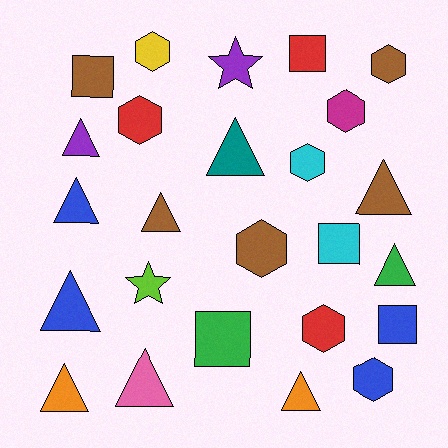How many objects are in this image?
There are 25 objects.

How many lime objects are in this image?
There is 1 lime object.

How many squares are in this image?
There are 5 squares.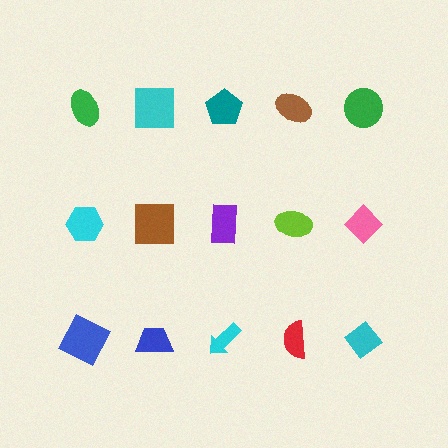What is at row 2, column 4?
A lime ellipse.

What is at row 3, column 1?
A blue square.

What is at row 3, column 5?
A cyan diamond.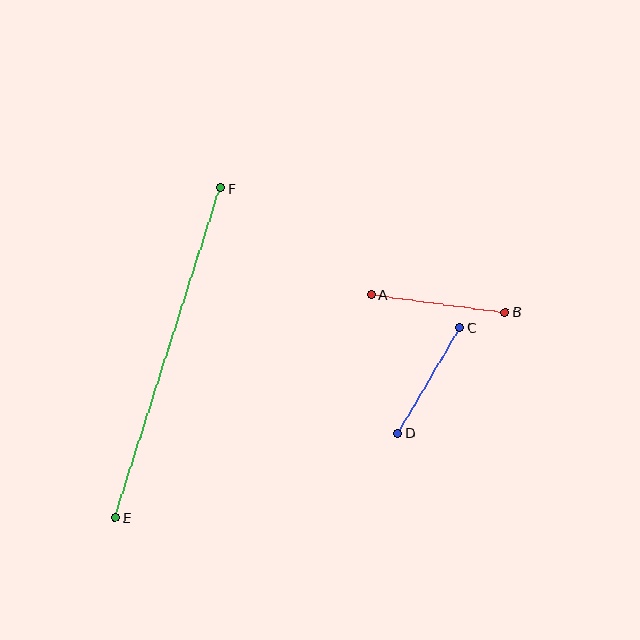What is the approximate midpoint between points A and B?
The midpoint is at approximately (438, 303) pixels.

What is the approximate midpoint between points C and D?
The midpoint is at approximately (429, 380) pixels.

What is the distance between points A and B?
The distance is approximately 135 pixels.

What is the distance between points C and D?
The distance is approximately 123 pixels.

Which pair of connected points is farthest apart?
Points E and F are farthest apart.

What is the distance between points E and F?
The distance is approximately 346 pixels.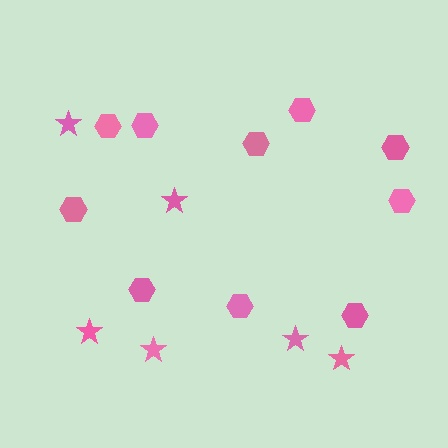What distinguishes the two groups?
There are 2 groups: one group of hexagons (10) and one group of stars (6).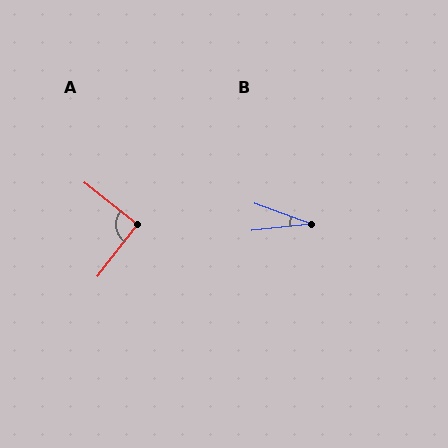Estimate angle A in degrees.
Approximately 90 degrees.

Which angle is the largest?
A, at approximately 90 degrees.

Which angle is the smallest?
B, at approximately 27 degrees.